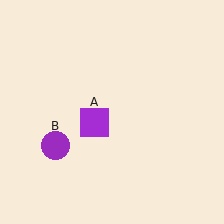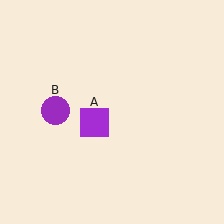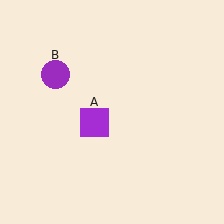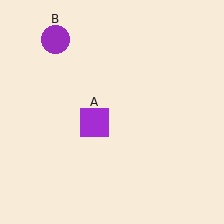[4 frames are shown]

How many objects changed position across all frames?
1 object changed position: purple circle (object B).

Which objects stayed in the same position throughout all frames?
Purple square (object A) remained stationary.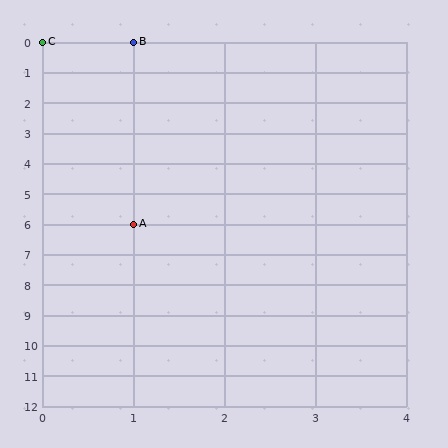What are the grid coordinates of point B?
Point B is at grid coordinates (1, 0).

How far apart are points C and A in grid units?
Points C and A are 1 column and 6 rows apart (about 6.1 grid units diagonally).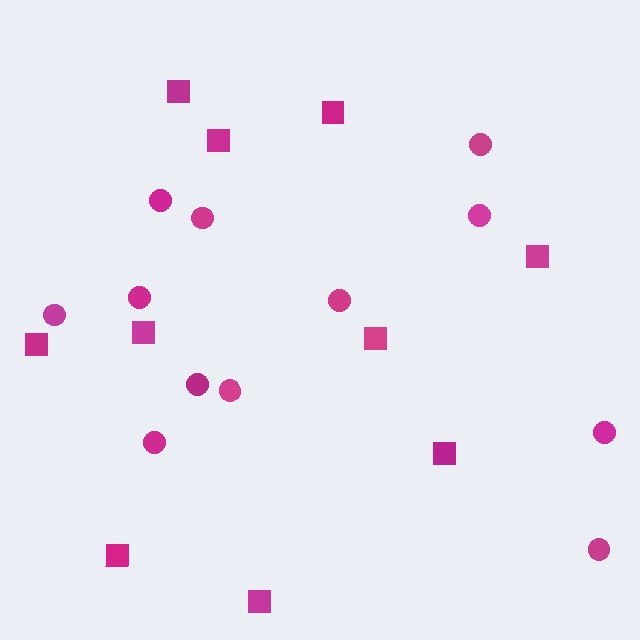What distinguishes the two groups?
There are 2 groups: one group of circles (12) and one group of squares (10).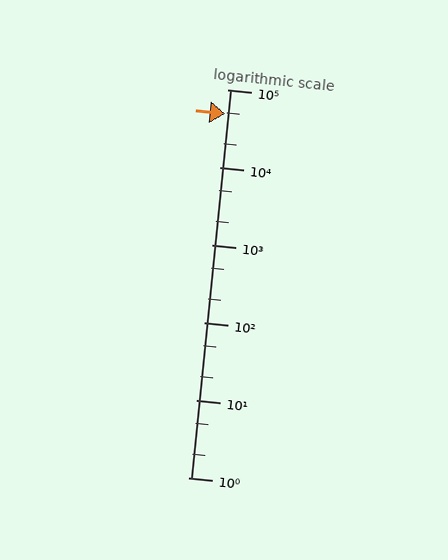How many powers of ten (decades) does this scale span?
The scale spans 5 decades, from 1 to 100000.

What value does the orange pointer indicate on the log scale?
The pointer indicates approximately 49000.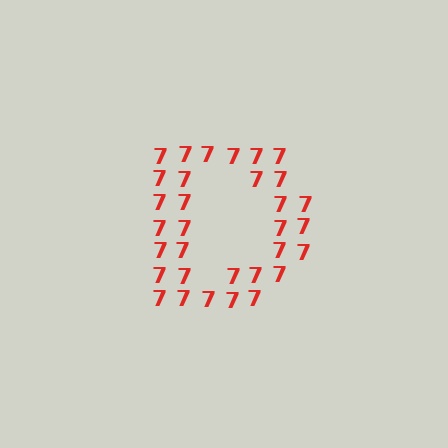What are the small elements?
The small elements are digit 7's.